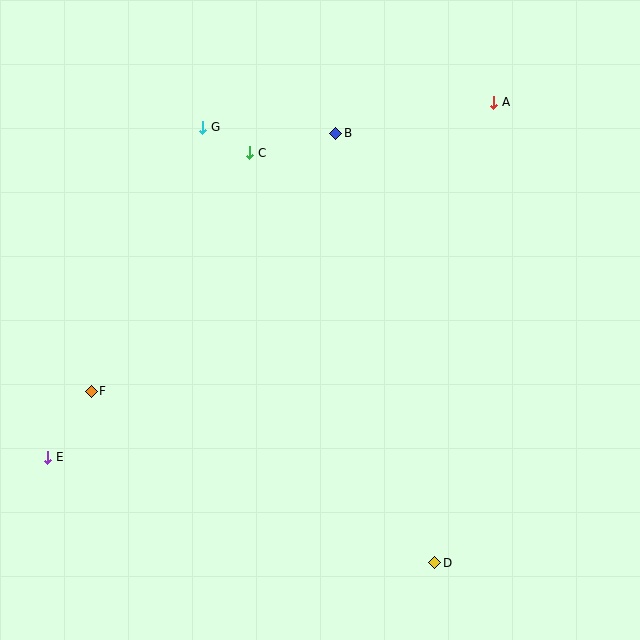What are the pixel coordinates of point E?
Point E is at (48, 457).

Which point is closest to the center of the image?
Point C at (250, 153) is closest to the center.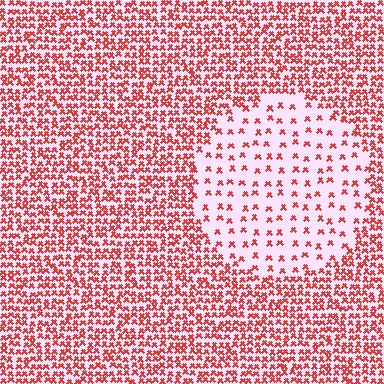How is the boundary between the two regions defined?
The boundary is defined by a change in element density (approximately 3.0x ratio). All elements are the same color, size, and shape.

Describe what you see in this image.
The image contains small red elements arranged at two different densities. A circle-shaped region is visible where the elements are less densely packed than the surrounding area.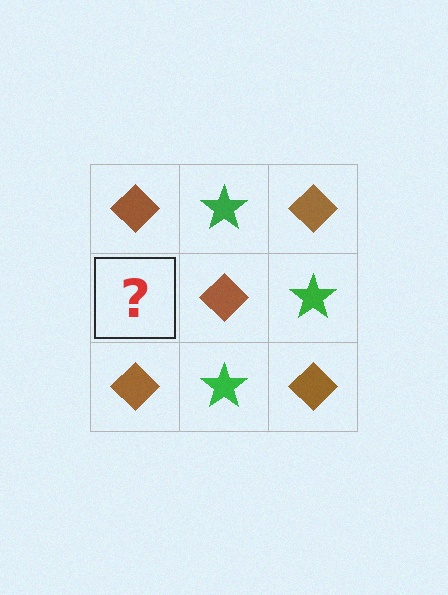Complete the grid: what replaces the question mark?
The question mark should be replaced with a green star.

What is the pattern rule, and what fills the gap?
The rule is that it alternates brown diamond and green star in a checkerboard pattern. The gap should be filled with a green star.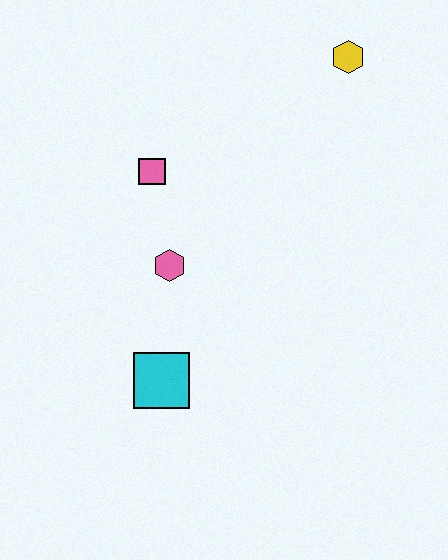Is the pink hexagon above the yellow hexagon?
No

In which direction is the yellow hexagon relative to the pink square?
The yellow hexagon is to the right of the pink square.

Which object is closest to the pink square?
The pink hexagon is closest to the pink square.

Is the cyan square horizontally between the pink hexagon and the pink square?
Yes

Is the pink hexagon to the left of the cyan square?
No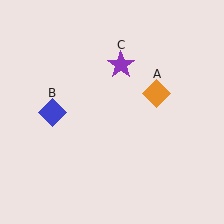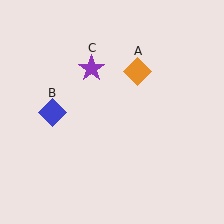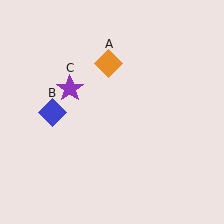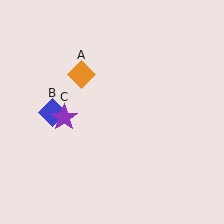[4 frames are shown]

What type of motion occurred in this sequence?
The orange diamond (object A), purple star (object C) rotated counterclockwise around the center of the scene.